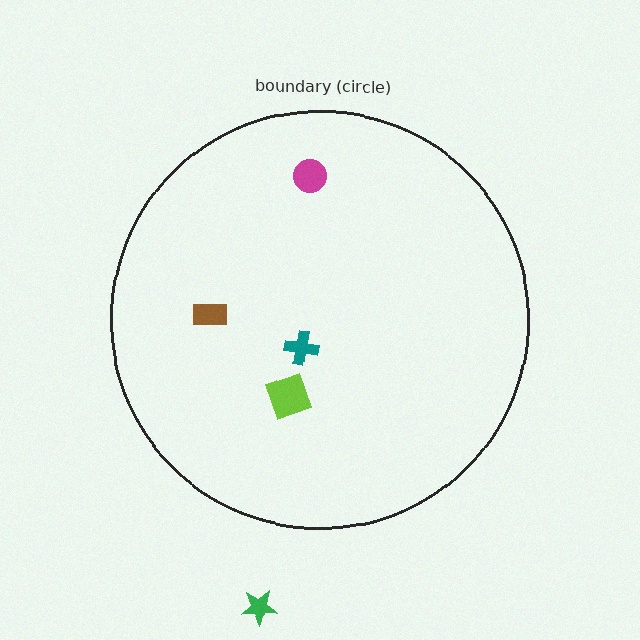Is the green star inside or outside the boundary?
Outside.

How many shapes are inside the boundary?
4 inside, 1 outside.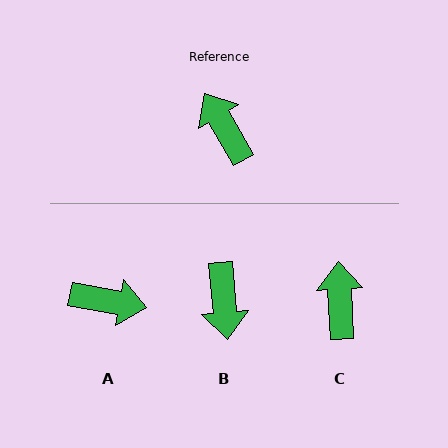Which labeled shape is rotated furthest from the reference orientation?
B, about 155 degrees away.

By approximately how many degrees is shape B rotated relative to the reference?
Approximately 155 degrees counter-clockwise.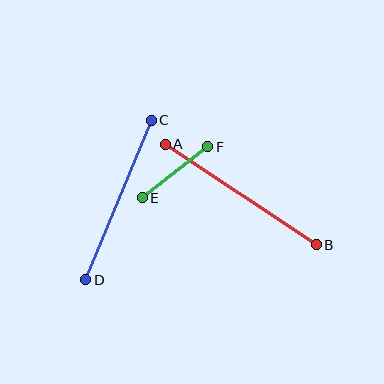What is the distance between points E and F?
The distance is approximately 83 pixels.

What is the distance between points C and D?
The distance is approximately 173 pixels.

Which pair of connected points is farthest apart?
Points A and B are farthest apart.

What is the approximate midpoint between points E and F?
The midpoint is at approximately (175, 172) pixels.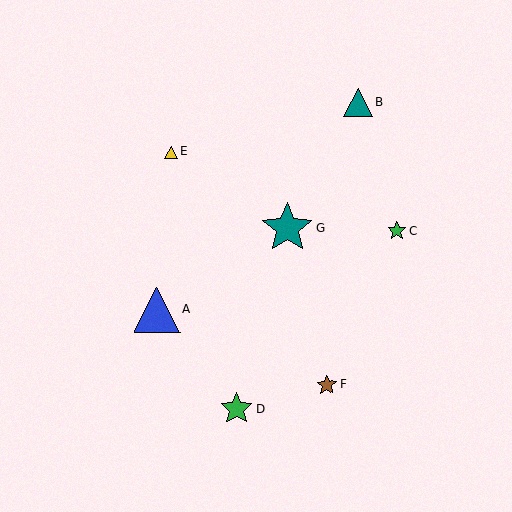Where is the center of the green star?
The center of the green star is at (397, 231).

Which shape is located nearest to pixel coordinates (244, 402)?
The green star (labeled D) at (237, 409) is nearest to that location.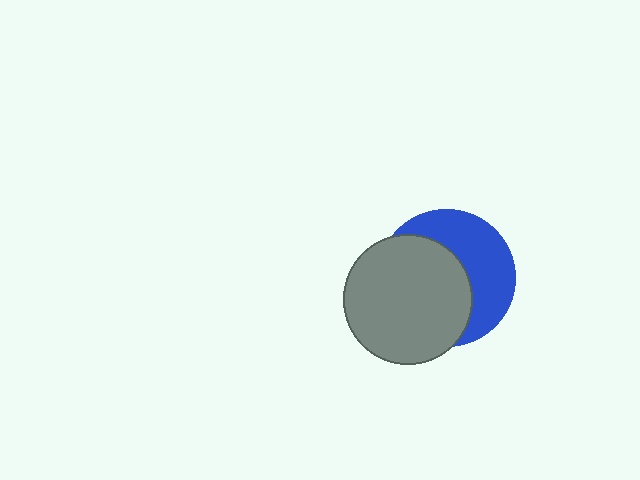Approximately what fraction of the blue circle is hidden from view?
Roughly 56% of the blue circle is hidden behind the gray circle.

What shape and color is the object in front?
The object in front is a gray circle.